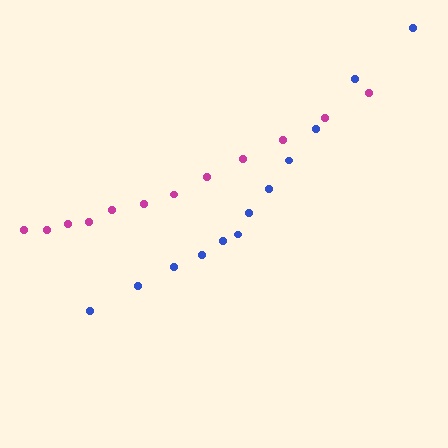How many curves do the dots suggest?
There are 2 distinct paths.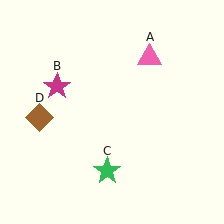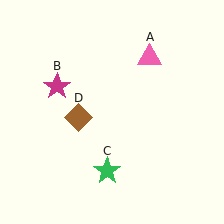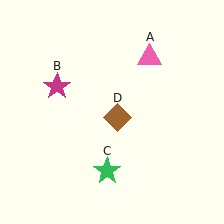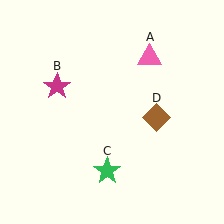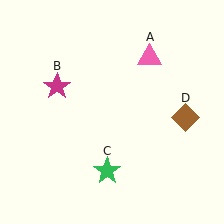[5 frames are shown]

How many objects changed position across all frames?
1 object changed position: brown diamond (object D).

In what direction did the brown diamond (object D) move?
The brown diamond (object D) moved right.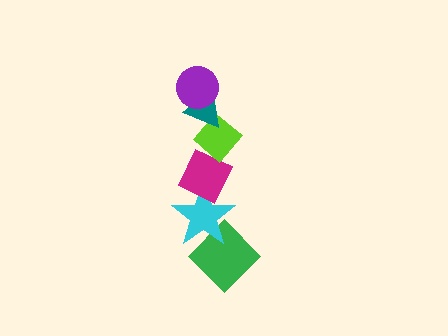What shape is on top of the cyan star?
The magenta diamond is on top of the cyan star.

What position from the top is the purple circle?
The purple circle is 1st from the top.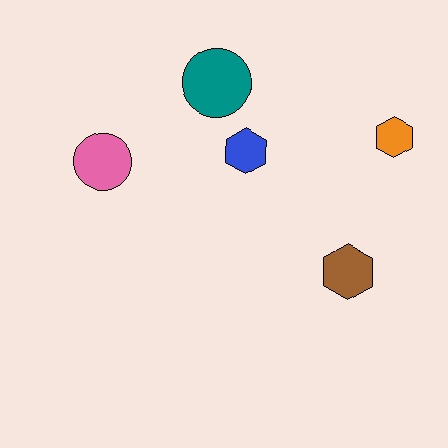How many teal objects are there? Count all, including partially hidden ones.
There is 1 teal object.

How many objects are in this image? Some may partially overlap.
There are 5 objects.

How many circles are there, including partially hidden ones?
There are 2 circles.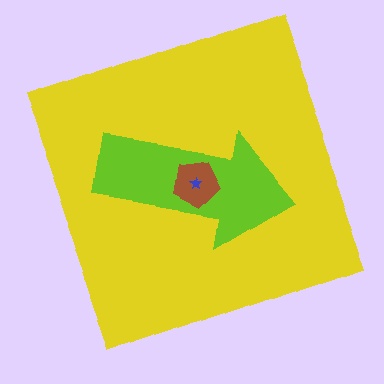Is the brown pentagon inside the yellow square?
Yes.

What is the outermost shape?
The yellow square.